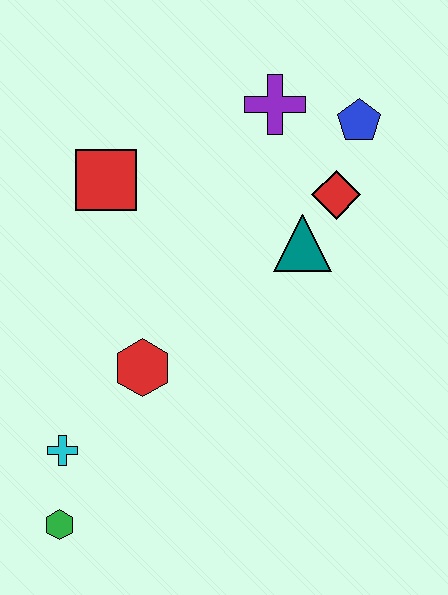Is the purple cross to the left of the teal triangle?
Yes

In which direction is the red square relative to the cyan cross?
The red square is above the cyan cross.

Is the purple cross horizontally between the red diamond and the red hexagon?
Yes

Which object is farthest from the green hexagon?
The blue pentagon is farthest from the green hexagon.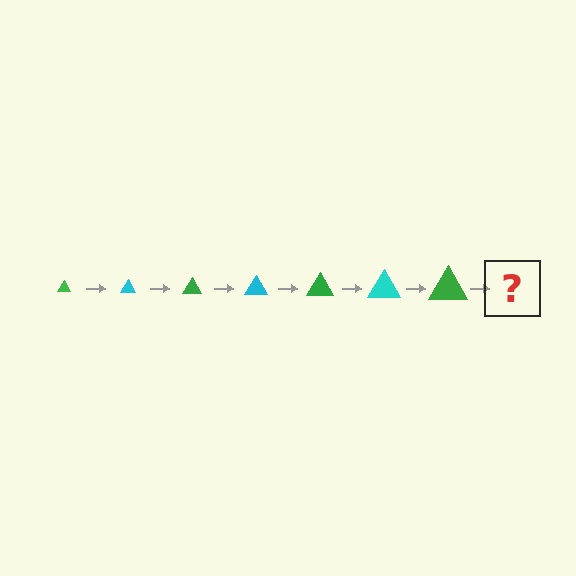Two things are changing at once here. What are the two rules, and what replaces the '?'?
The two rules are that the triangle grows larger each step and the color cycles through green and cyan. The '?' should be a cyan triangle, larger than the previous one.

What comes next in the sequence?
The next element should be a cyan triangle, larger than the previous one.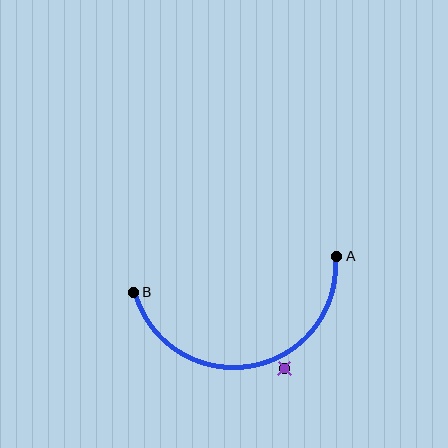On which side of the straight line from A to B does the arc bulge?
The arc bulges below the straight line connecting A and B.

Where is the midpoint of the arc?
The arc midpoint is the point on the curve farthest from the straight line joining A and B. It sits below that line.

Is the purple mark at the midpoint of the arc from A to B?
No — the purple mark does not lie on the arc at all. It sits slightly outside the curve.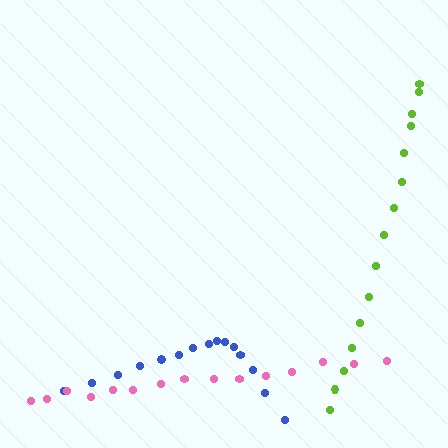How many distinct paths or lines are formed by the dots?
There are 3 distinct paths.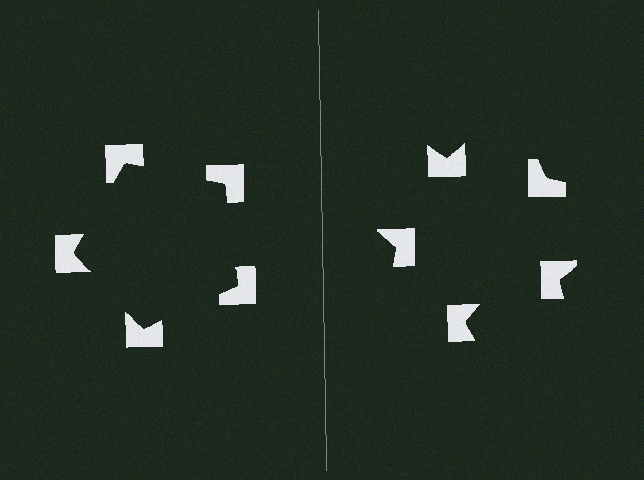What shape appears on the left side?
An illusory pentagon.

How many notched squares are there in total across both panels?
10 — 5 on each side.